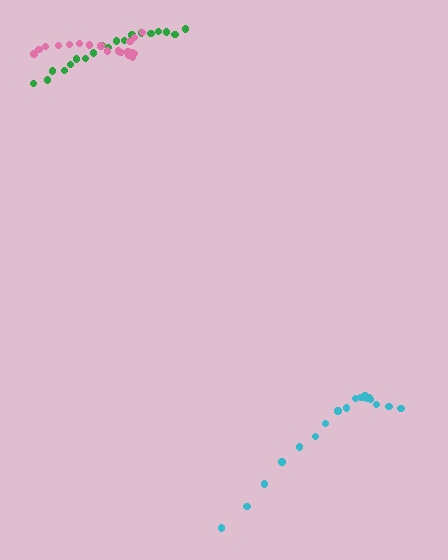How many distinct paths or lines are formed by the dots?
There are 3 distinct paths.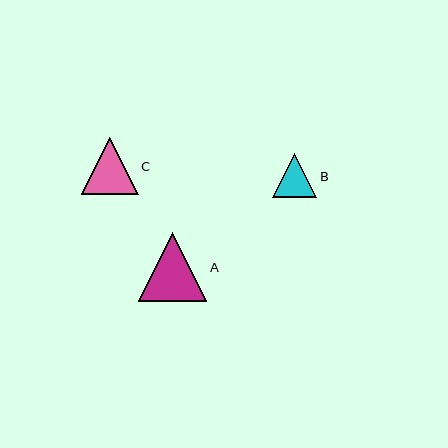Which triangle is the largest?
Triangle A is the largest with a size of approximately 69 pixels.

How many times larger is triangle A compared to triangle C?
Triangle A is approximately 1.2 times the size of triangle C.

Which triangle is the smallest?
Triangle B is the smallest with a size of approximately 45 pixels.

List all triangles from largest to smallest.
From largest to smallest: A, C, B.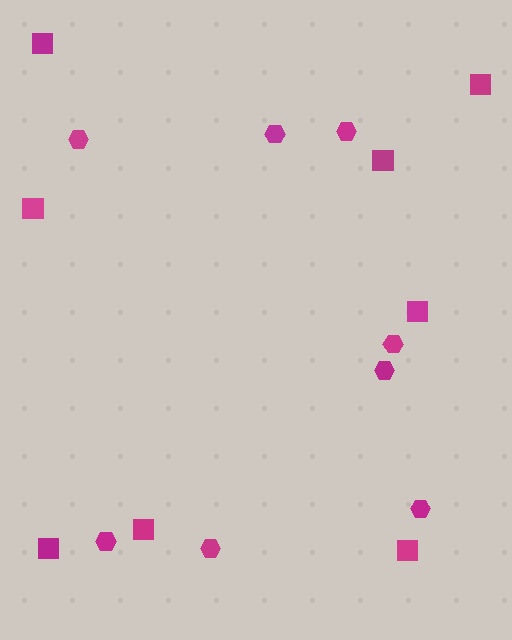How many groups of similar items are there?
There are 2 groups: one group of hexagons (8) and one group of squares (8).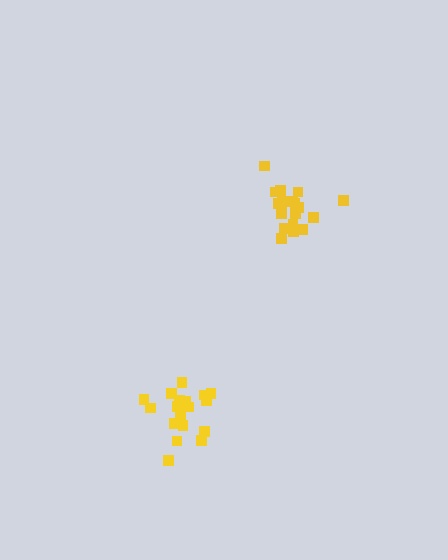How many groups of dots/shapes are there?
There are 2 groups.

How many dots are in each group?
Group 1: 19 dots, Group 2: 18 dots (37 total).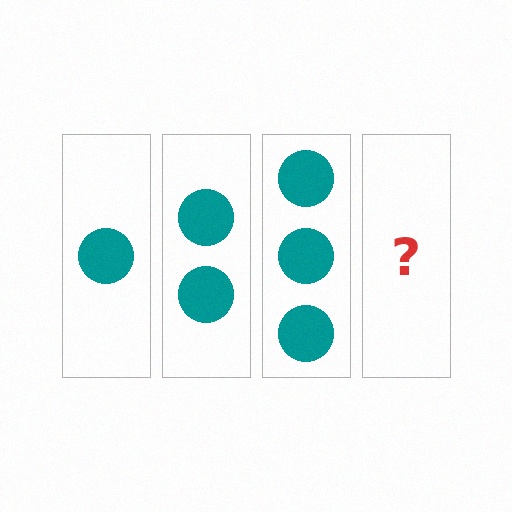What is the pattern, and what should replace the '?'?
The pattern is that each step adds one more circle. The '?' should be 4 circles.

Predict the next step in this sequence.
The next step is 4 circles.